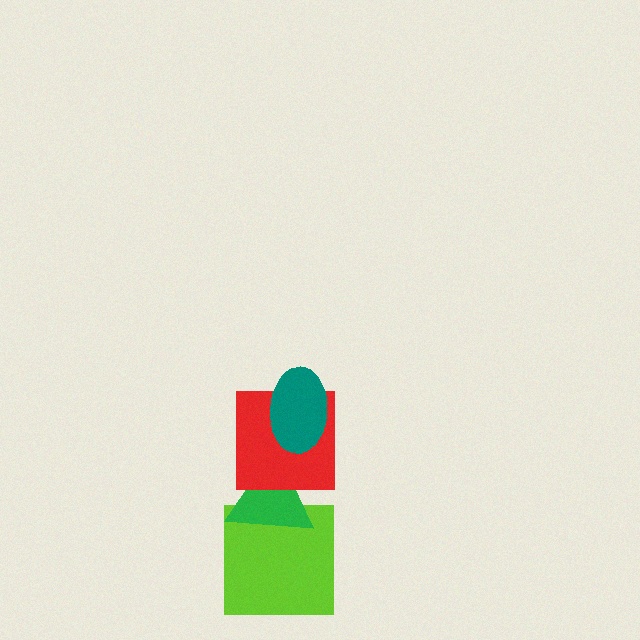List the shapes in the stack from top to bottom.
From top to bottom: the teal ellipse, the red square, the green triangle, the lime square.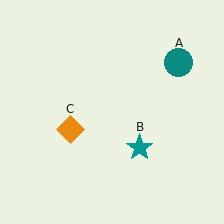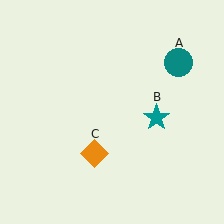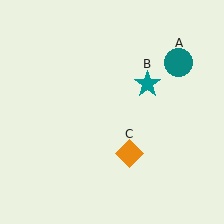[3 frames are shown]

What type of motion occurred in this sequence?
The teal star (object B), orange diamond (object C) rotated counterclockwise around the center of the scene.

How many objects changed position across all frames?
2 objects changed position: teal star (object B), orange diamond (object C).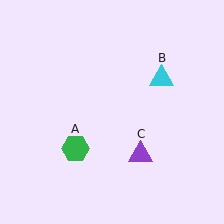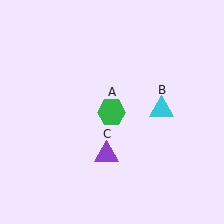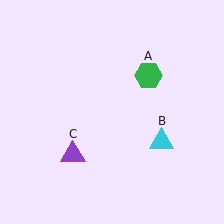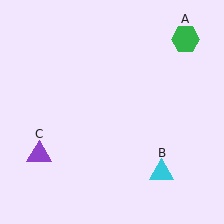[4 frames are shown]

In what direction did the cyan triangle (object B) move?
The cyan triangle (object B) moved down.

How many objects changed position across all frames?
3 objects changed position: green hexagon (object A), cyan triangle (object B), purple triangle (object C).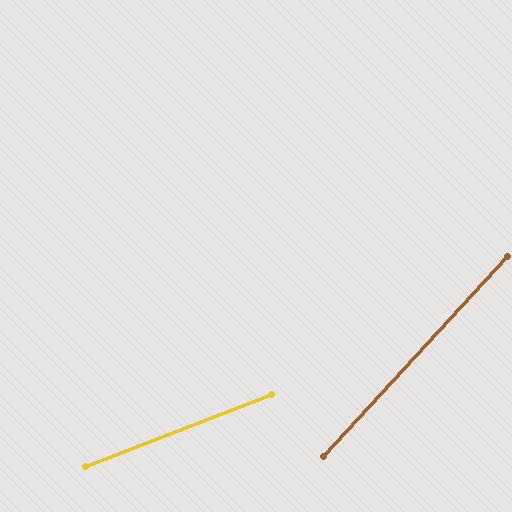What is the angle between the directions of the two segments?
Approximately 26 degrees.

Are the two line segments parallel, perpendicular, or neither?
Neither parallel nor perpendicular — they differ by about 26°.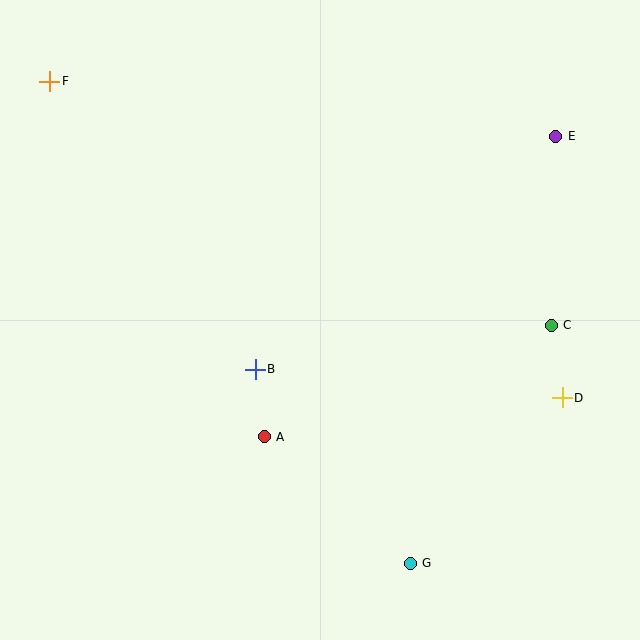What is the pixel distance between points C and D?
The distance between C and D is 73 pixels.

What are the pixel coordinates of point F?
Point F is at (50, 81).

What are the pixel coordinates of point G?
Point G is at (410, 563).